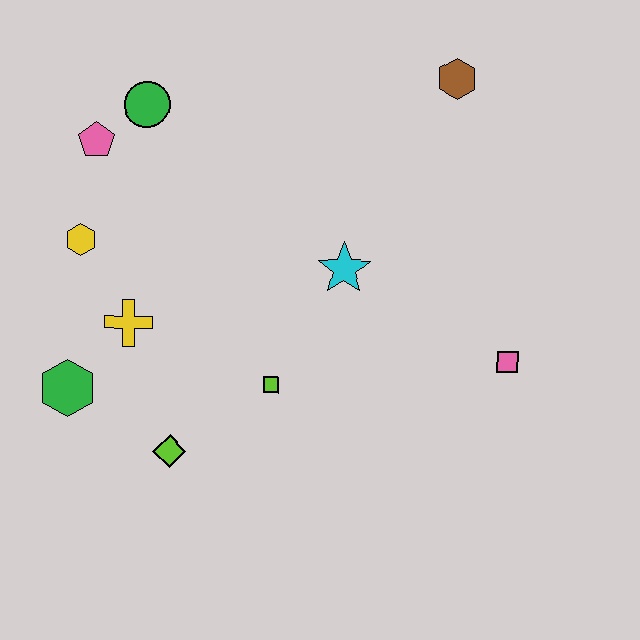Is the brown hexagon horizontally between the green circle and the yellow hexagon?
No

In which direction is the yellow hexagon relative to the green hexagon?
The yellow hexagon is above the green hexagon.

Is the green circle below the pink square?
No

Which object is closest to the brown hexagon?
The cyan star is closest to the brown hexagon.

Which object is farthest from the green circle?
The pink square is farthest from the green circle.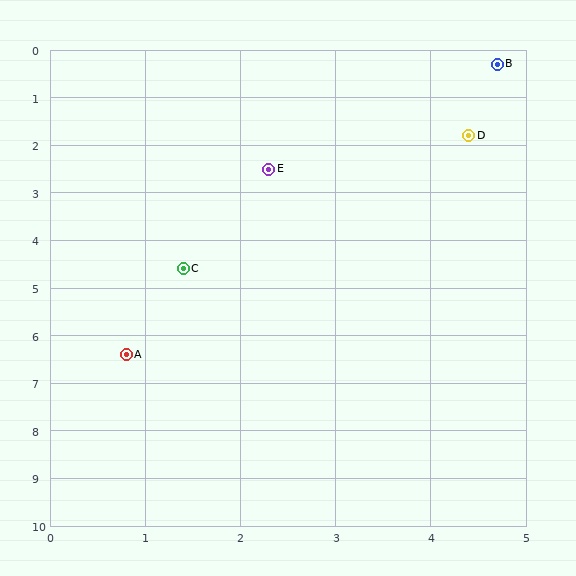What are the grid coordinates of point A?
Point A is at approximately (0.8, 6.4).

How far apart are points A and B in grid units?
Points A and B are about 7.2 grid units apart.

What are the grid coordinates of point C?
Point C is at approximately (1.4, 4.6).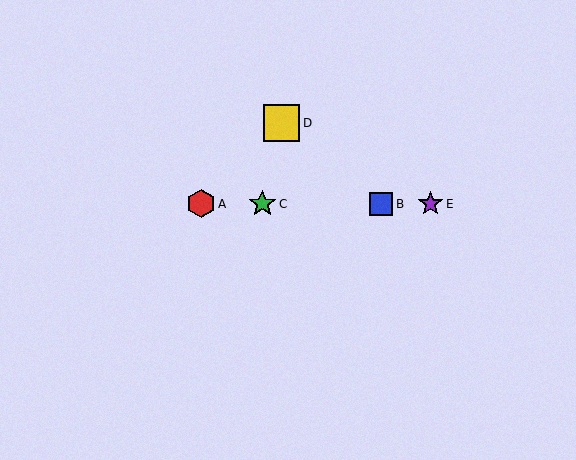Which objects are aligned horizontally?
Objects A, B, C, E are aligned horizontally.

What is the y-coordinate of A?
Object A is at y≈204.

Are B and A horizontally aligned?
Yes, both are at y≈204.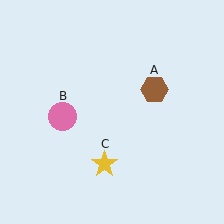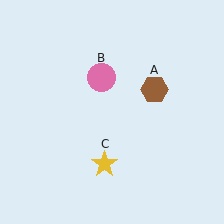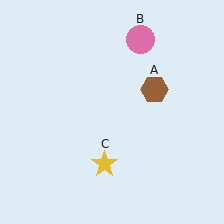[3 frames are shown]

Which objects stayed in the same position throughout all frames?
Brown hexagon (object A) and yellow star (object C) remained stationary.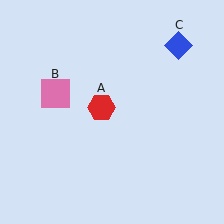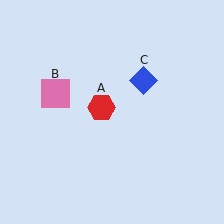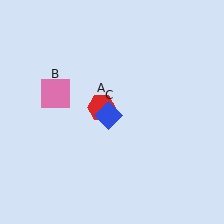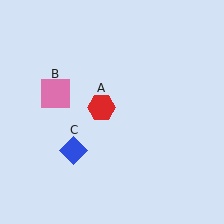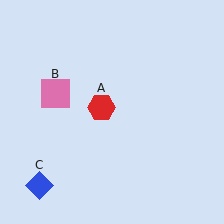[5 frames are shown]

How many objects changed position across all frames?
1 object changed position: blue diamond (object C).